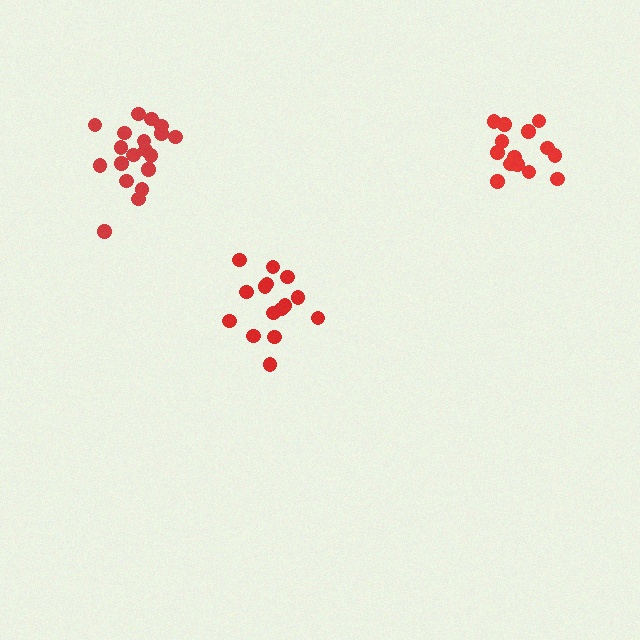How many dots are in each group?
Group 1: 15 dots, Group 2: 19 dots, Group 3: 14 dots (48 total).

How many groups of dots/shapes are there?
There are 3 groups.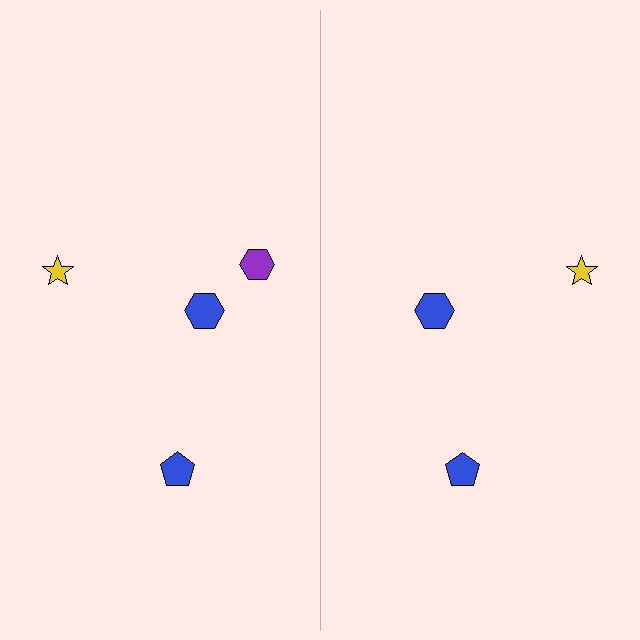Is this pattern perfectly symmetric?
No, the pattern is not perfectly symmetric. A purple hexagon is missing from the right side.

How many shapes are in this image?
There are 7 shapes in this image.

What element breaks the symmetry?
A purple hexagon is missing from the right side.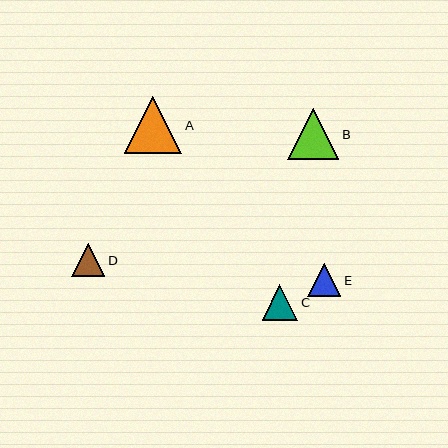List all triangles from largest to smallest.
From largest to smallest: A, B, C, D, E.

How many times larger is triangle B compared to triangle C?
Triangle B is approximately 1.4 times the size of triangle C.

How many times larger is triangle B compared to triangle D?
Triangle B is approximately 1.5 times the size of triangle D.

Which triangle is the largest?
Triangle A is the largest with a size of approximately 58 pixels.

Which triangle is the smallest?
Triangle E is the smallest with a size of approximately 33 pixels.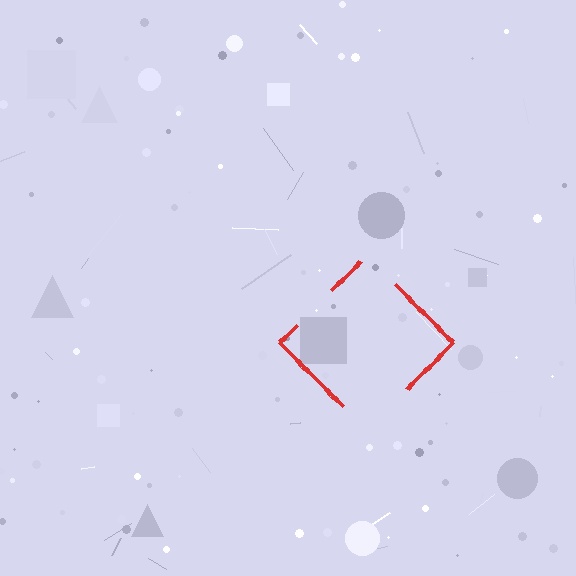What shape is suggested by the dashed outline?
The dashed outline suggests a diamond.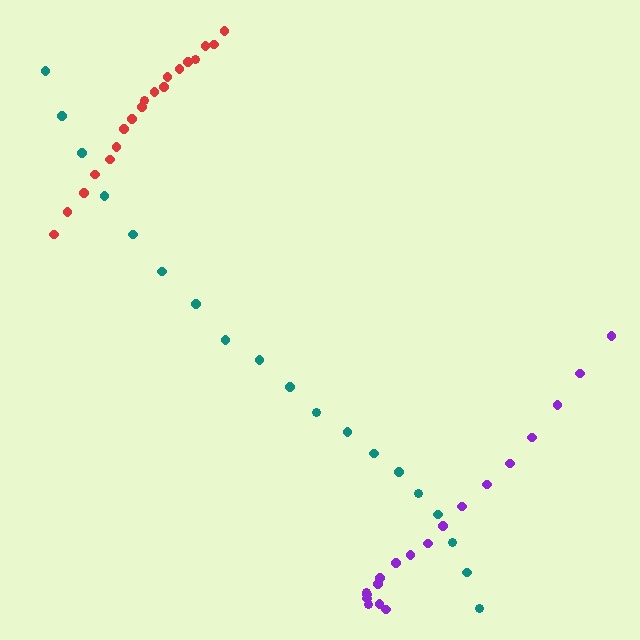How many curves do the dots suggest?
There are 3 distinct paths.